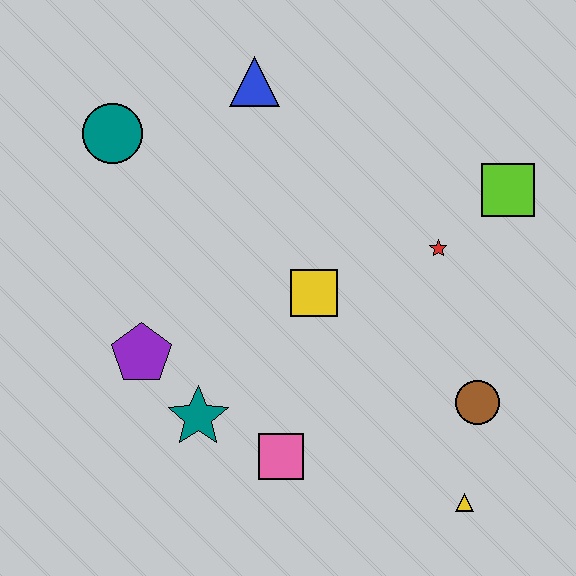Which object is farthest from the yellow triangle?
The teal circle is farthest from the yellow triangle.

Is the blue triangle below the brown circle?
No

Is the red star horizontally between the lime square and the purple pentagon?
Yes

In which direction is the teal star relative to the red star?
The teal star is to the left of the red star.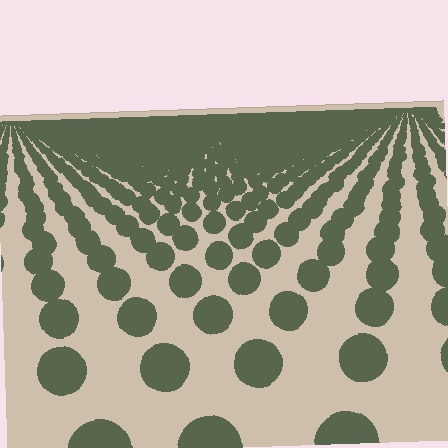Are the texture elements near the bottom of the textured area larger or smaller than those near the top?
Larger. Near the bottom, elements are closer to the viewer and appear at a bigger on-screen size.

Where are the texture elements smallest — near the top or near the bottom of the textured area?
Near the top.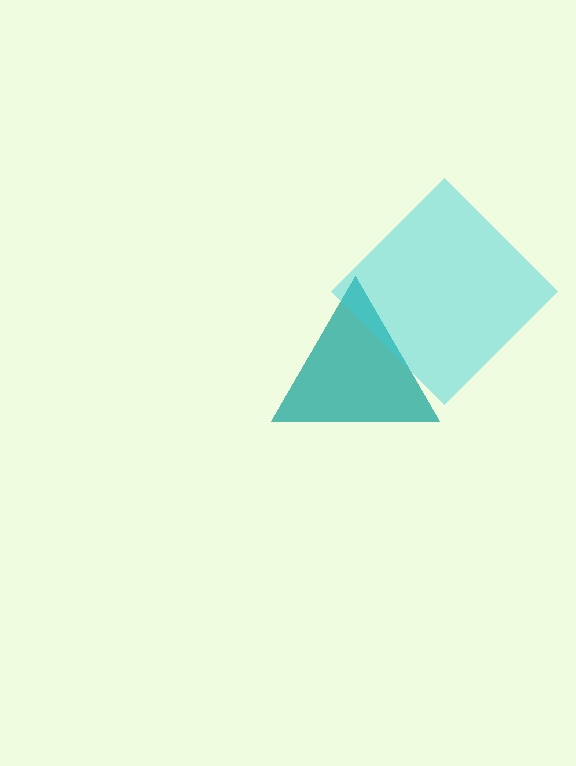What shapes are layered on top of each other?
The layered shapes are: a teal triangle, a cyan diamond.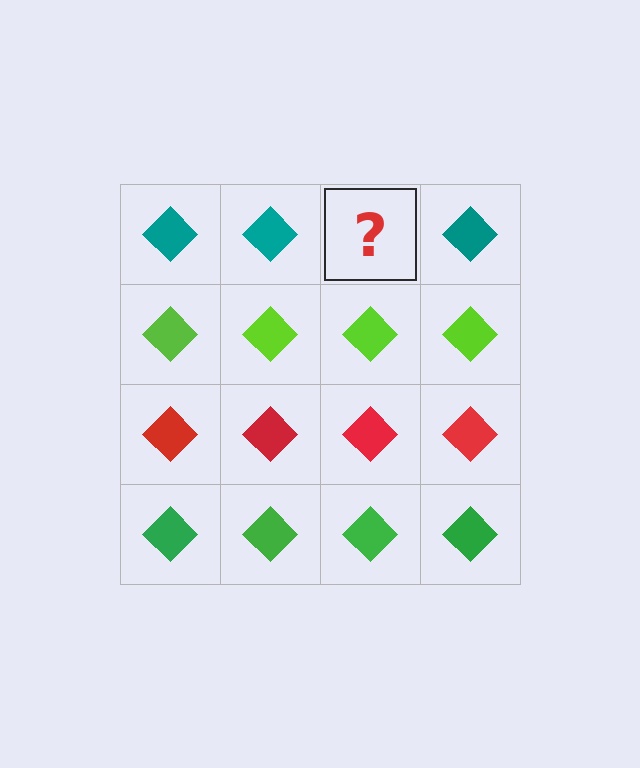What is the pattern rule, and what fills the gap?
The rule is that each row has a consistent color. The gap should be filled with a teal diamond.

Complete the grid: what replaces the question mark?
The question mark should be replaced with a teal diamond.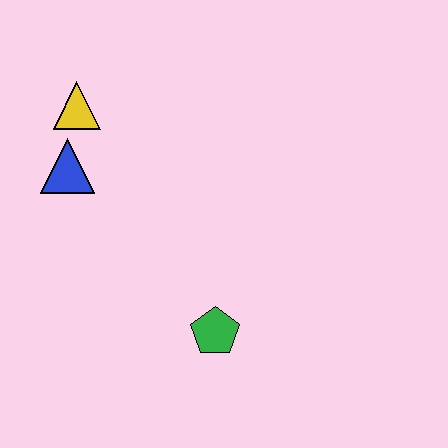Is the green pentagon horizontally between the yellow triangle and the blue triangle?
No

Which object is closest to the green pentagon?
The blue triangle is closest to the green pentagon.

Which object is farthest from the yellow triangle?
The green pentagon is farthest from the yellow triangle.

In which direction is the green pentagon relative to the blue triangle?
The green pentagon is below the blue triangle.